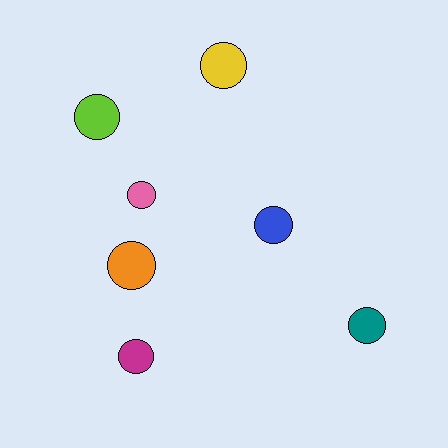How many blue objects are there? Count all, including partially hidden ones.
There is 1 blue object.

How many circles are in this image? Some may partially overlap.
There are 7 circles.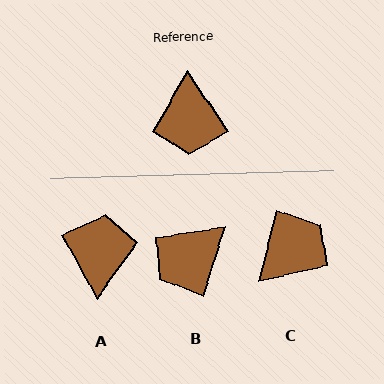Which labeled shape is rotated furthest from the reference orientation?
A, about 175 degrees away.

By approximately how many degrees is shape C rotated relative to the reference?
Approximately 132 degrees counter-clockwise.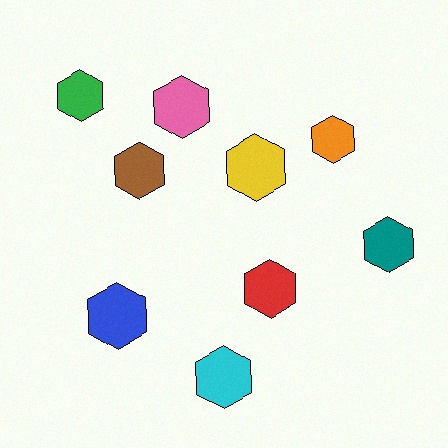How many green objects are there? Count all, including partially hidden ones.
There is 1 green object.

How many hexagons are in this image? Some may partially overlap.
There are 9 hexagons.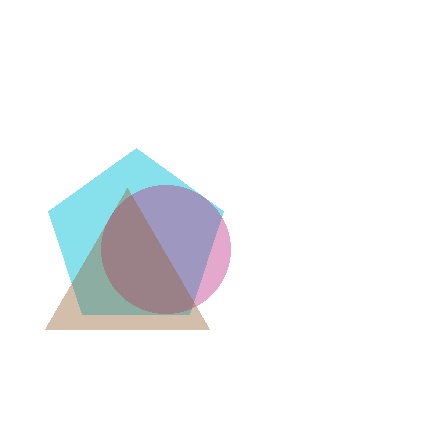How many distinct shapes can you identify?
There are 3 distinct shapes: a cyan pentagon, a magenta circle, a brown triangle.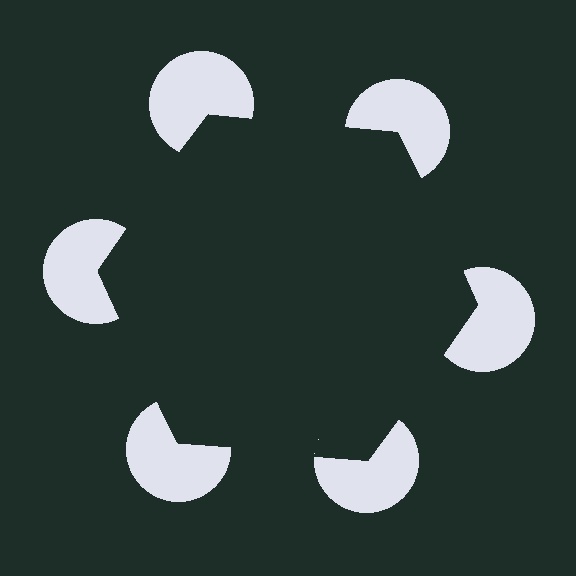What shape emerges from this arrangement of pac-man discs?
An illusory hexagon — its edges are inferred from the aligned wedge cuts in the pac-man discs, not physically drawn.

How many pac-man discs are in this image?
There are 6 — one at each vertex of the illusory hexagon.